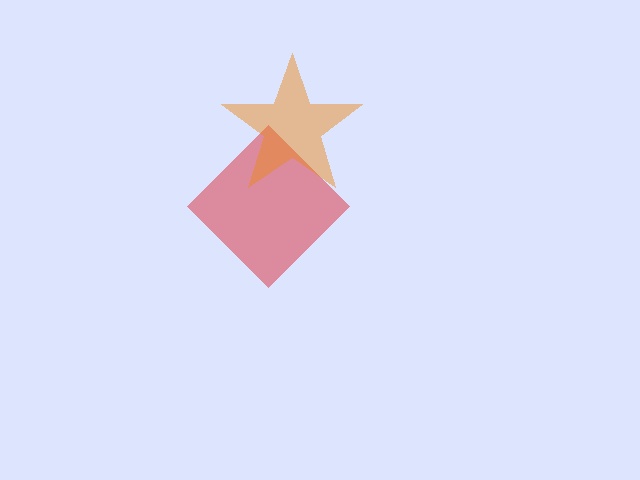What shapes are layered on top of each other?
The layered shapes are: a red diamond, an orange star.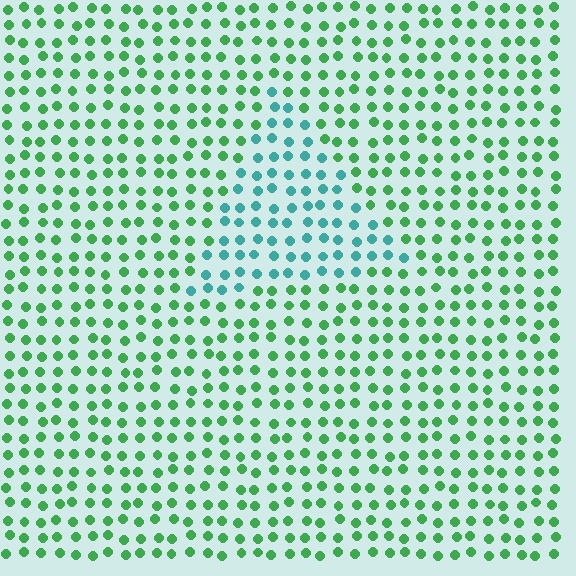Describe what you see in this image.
The image is filled with small green elements in a uniform arrangement. A triangle-shaped region is visible where the elements are tinted to a slightly different hue, forming a subtle color boundary.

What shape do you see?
I see a triangle.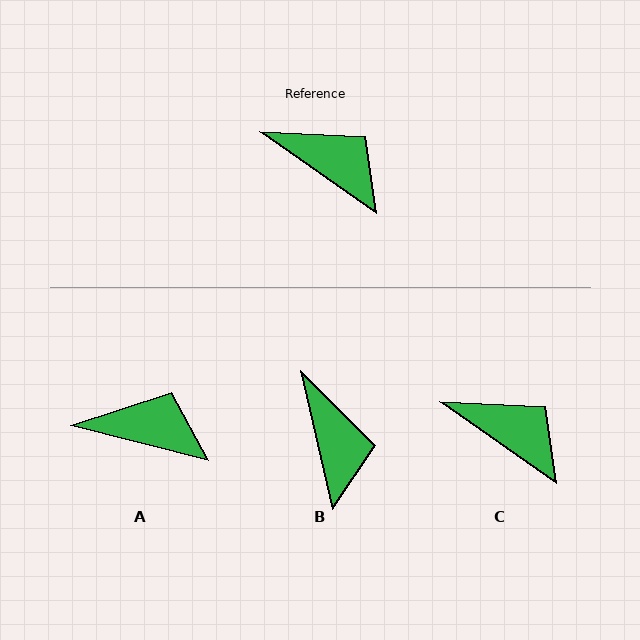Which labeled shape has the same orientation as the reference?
C.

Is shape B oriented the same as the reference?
No, it is off by about 42 degrees.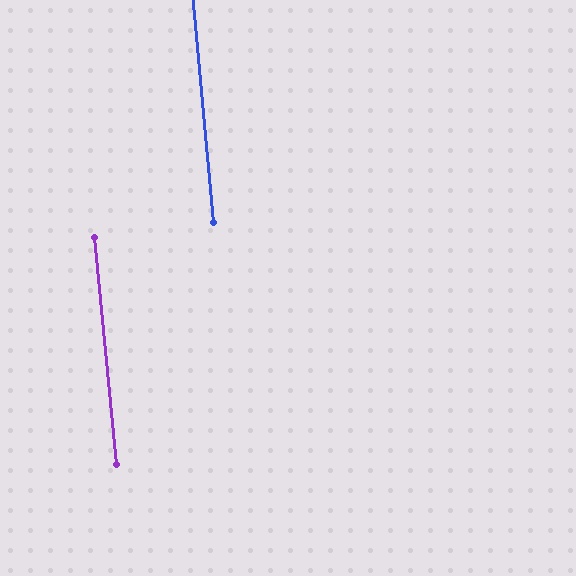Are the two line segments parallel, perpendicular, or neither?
Parallel — their directions differ by only 0.3°.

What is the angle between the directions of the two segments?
Approximately 0 degrees.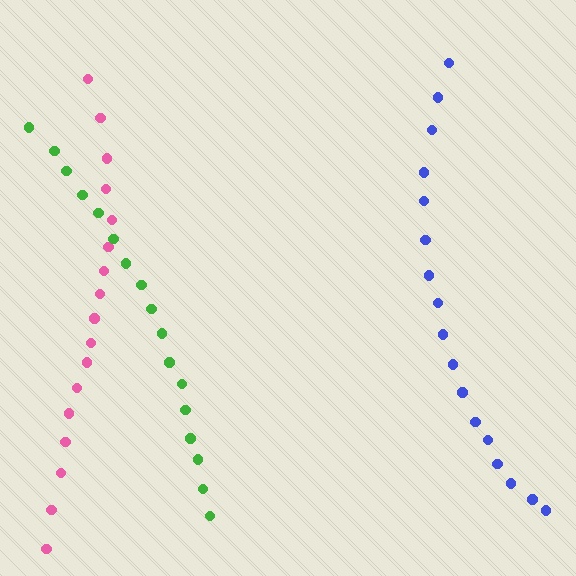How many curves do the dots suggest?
There are 3 distinct paths.